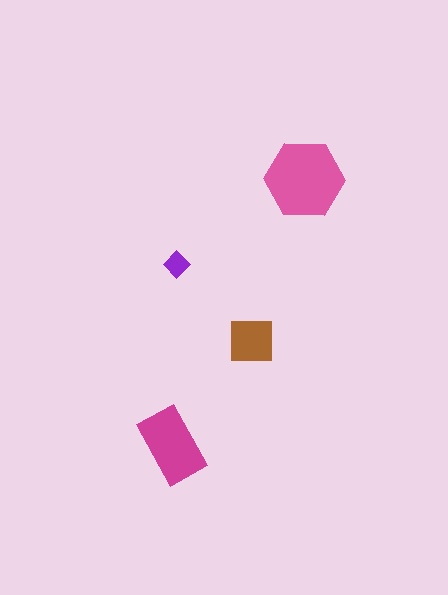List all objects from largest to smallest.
The pink hexagon, the magenta rectangle, the brown square, the purple diamond.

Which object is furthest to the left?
The magenta rectangle is leftmost.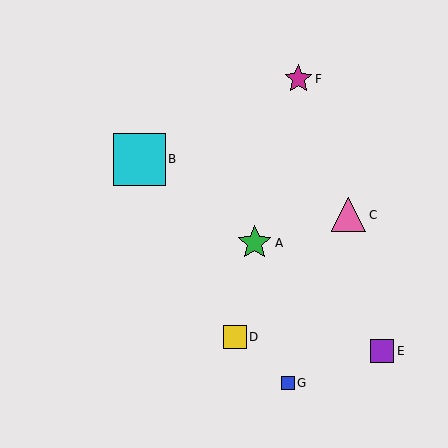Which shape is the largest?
The cyan square (labeled B) is the largest.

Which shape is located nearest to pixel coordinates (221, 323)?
The yellow square (labeled D) at (235, 337) is nearest to that location.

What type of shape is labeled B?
Shape B is a cyan square.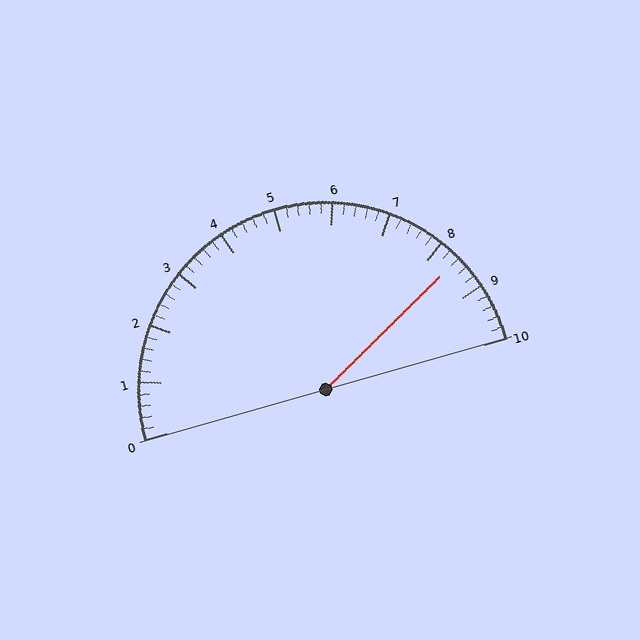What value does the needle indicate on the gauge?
The needle indicates approximately 8.4.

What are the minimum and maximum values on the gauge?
The gauge ranges from 0 to 10.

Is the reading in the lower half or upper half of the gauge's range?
The reading is in the upper half of the range (0 to 10).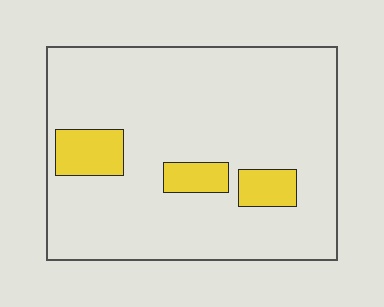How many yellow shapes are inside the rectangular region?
3.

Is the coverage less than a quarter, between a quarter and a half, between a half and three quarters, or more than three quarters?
Less than a quarter.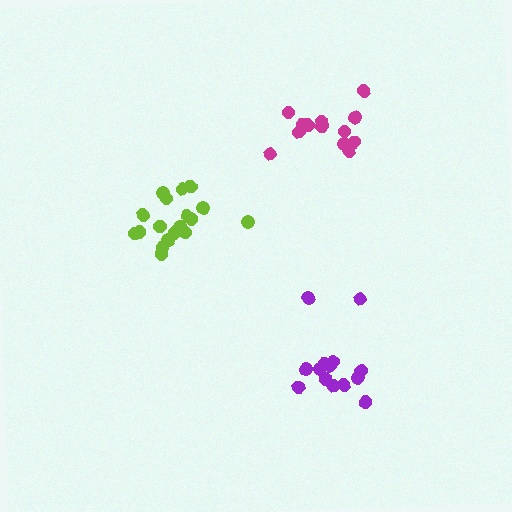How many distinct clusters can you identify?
There are 3 distinct clusters.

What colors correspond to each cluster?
The clusters are colored: lime, magenta, purple.